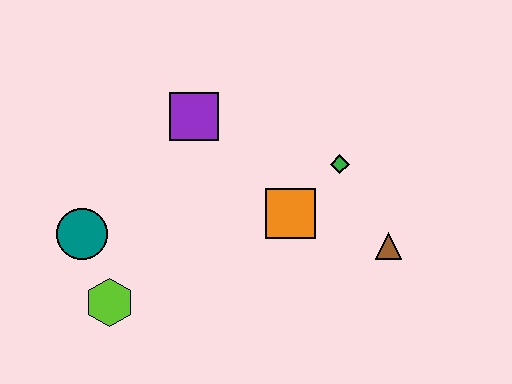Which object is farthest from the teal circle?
The brown triangle is farthest from the teal circle.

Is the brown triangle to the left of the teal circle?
No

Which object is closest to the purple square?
The orange square is closest to the purple square.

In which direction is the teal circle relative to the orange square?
The teal circle is to the left of the orange square.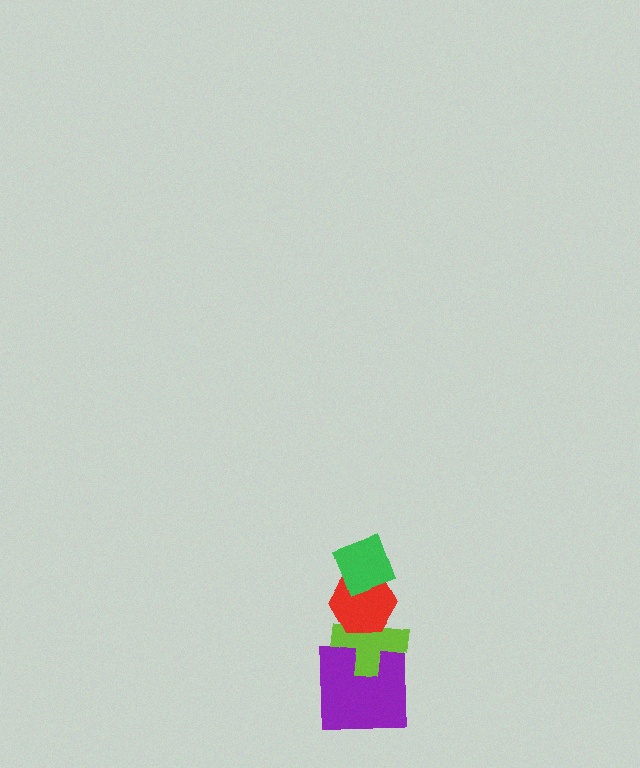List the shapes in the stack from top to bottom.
From top to bottom: the green diamond, the red hexagon, the lime cross, the purple square.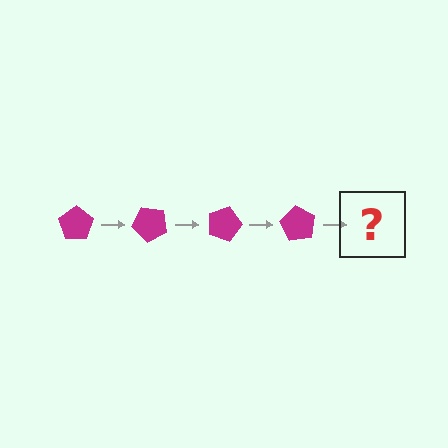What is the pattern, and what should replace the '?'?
The pattern is that the pentagon rotates 45 degrees each step. The '?' should be a magenta pentagon rotated 180 degrees.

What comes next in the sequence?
The next element should be a magenta pentagon rotated 180 degrees.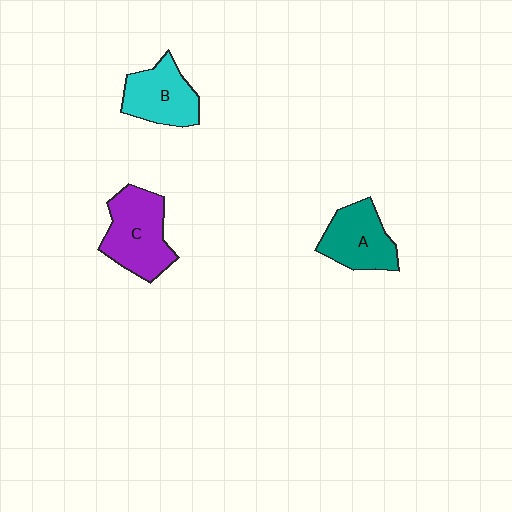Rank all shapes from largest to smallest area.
From largest to smallest: C (purple), A (teal), B (cyan).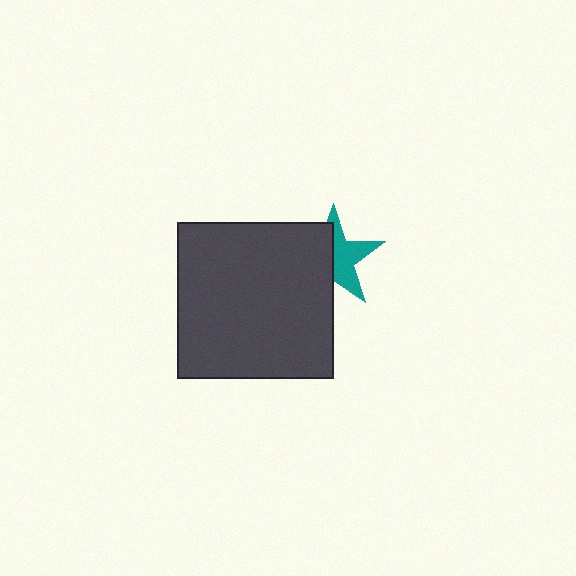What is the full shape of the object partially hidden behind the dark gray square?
The partially hidden object is a teal star.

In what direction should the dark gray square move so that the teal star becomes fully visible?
The dark gray square should move left. That is the shortest direction to clear the overlap and leave the teal star fully visible.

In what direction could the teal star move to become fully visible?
The teal star could move right. That would shift it out from behind the dark gray square entirely.